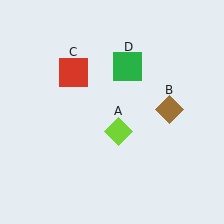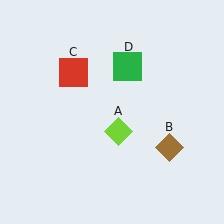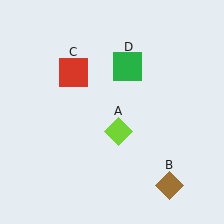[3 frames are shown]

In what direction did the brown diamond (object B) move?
The brown diamond (object B) moved down.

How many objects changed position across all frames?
1 object changed position: brown diamond (object B).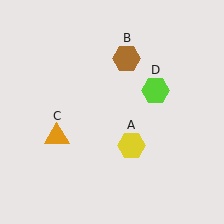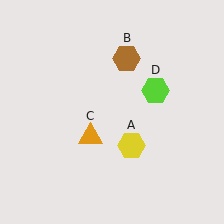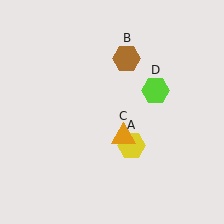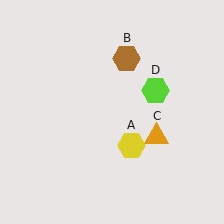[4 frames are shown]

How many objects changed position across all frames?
1 object changed position: orange triangle (object C).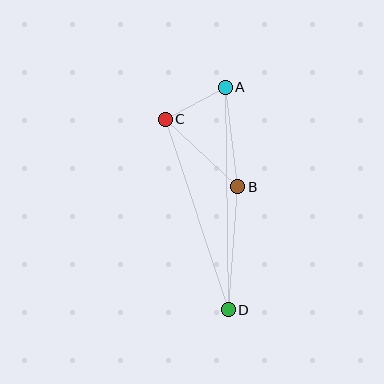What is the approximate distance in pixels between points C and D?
The distance between C and D is approximately 200 pixels.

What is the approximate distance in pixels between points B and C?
The distance between B and C is approximately 99 pixels.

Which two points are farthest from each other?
Points A and D are farthest from each other.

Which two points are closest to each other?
Points A and C are closest to each other.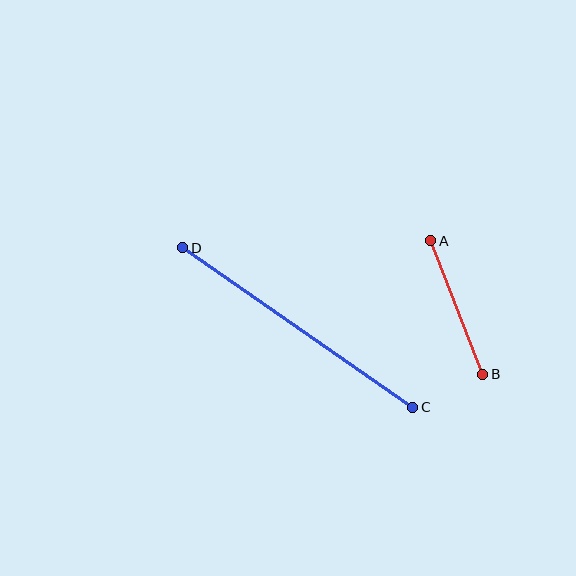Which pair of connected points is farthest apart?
Points C and D are farthest apart.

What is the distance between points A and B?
The distance is approximately 143 pixels.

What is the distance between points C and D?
The distance is approximately 280 pixels.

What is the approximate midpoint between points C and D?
The midpoint is at approximately (298, 328) pixels.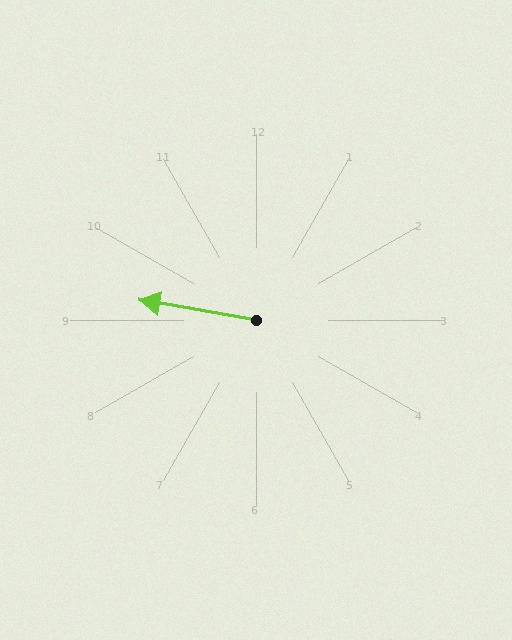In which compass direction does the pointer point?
West.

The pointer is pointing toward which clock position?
Roughly 9 o'clock.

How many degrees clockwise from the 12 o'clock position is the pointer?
Approximately 280 degrees.